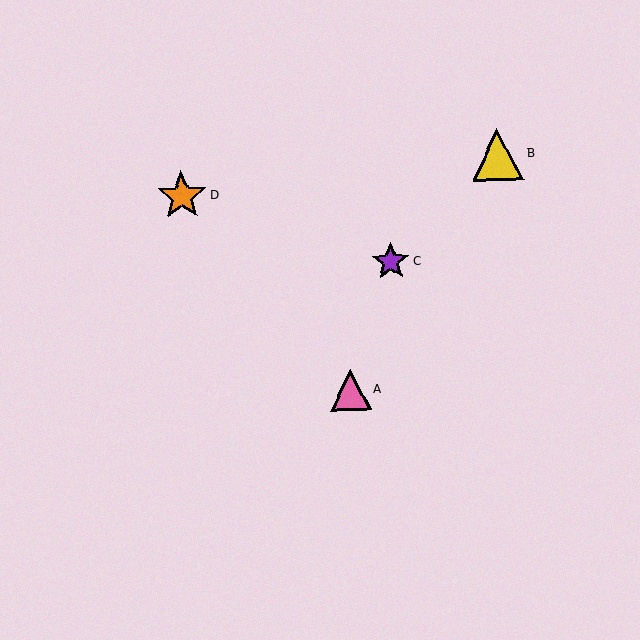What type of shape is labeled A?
Shape A is a pink triangle.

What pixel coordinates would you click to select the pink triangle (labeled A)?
Click at (350, 390) to select the pink triangle A.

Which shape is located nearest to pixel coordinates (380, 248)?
The purple star (labeled C) at (391, 261) is nearest to that location.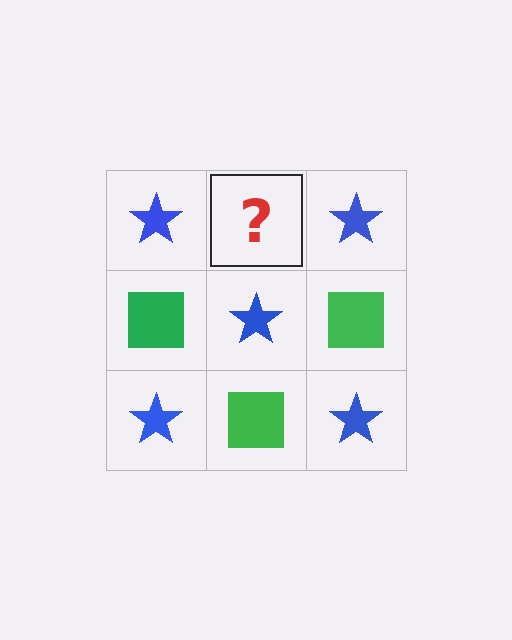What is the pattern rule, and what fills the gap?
The rule is that it alternates blue star and green square in a checkerboard pattern. The gap should be filled with a green square.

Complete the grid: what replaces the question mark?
The question mark should be replaced with a green square.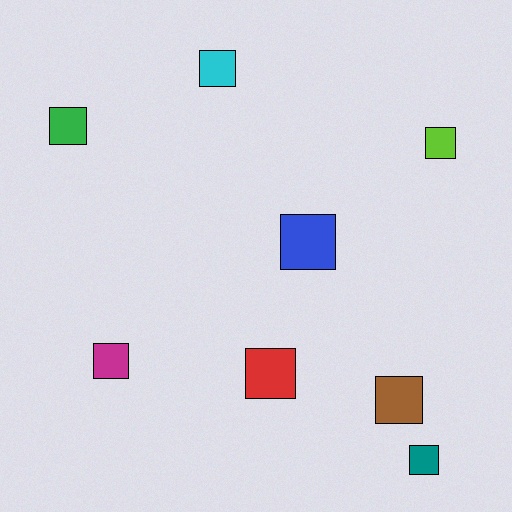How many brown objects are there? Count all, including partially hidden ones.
There is 1 brown object.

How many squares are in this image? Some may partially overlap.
There are 8 squares.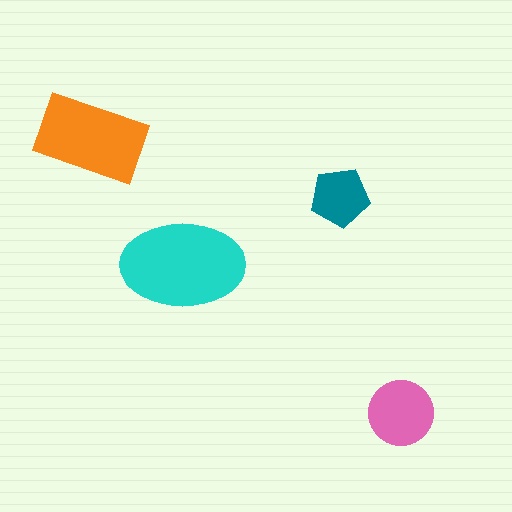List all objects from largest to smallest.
The cyan ellipse, the orange rectangle, the pink circle, the teal pentagon.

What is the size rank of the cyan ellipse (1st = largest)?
1st.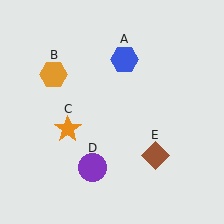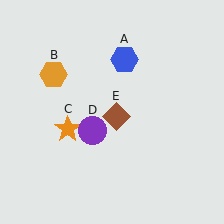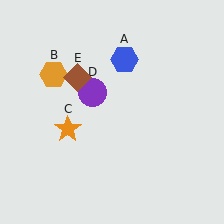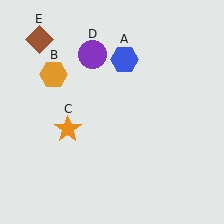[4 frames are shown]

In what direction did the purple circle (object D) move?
The purple circle (object D) moved up.